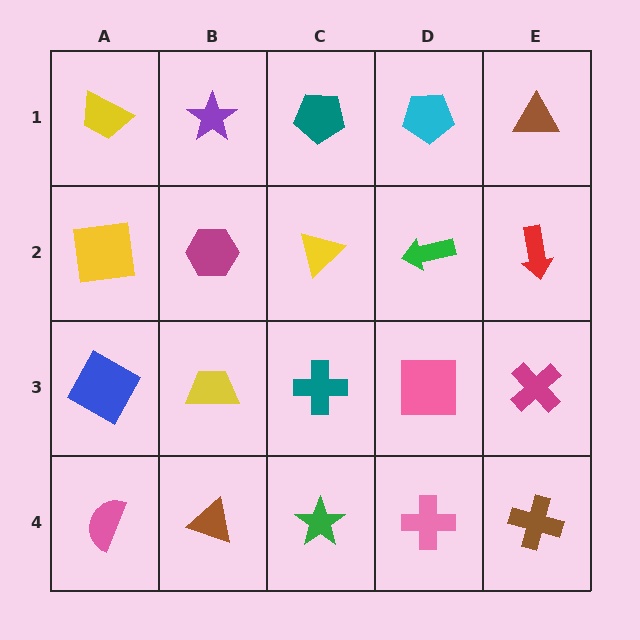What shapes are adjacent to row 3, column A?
A yellow square (row 2, column A), a pink semicircle (row 4, column A), a yellow trapezoid (row 3, column B).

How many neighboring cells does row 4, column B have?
3.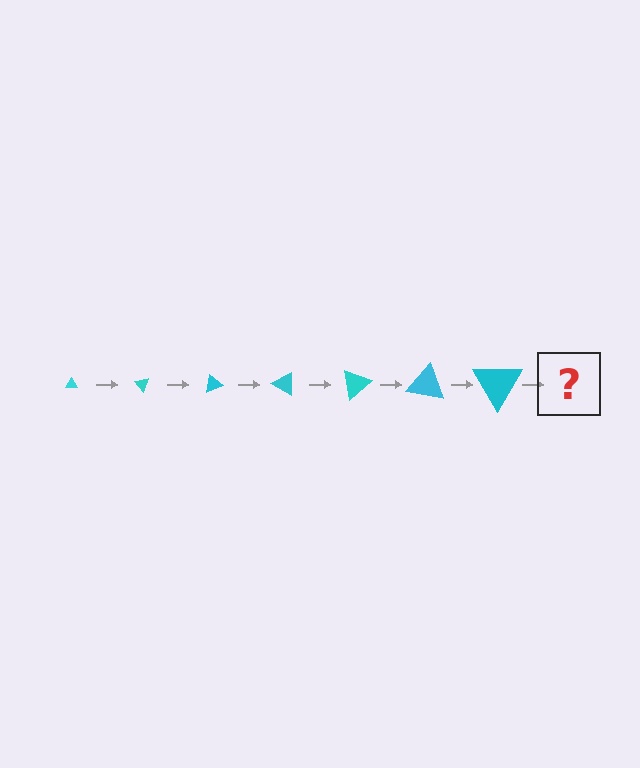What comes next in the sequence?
The next element should be a triangle, larger than the previous one and rotated 350 degrees from the start.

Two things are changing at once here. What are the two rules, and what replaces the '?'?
The two rules are that the triangle grows larger each step and it rotates 50 degrees each step. The '?' should be a triangle, larger than the previous one and rotated 350 degrees from the start.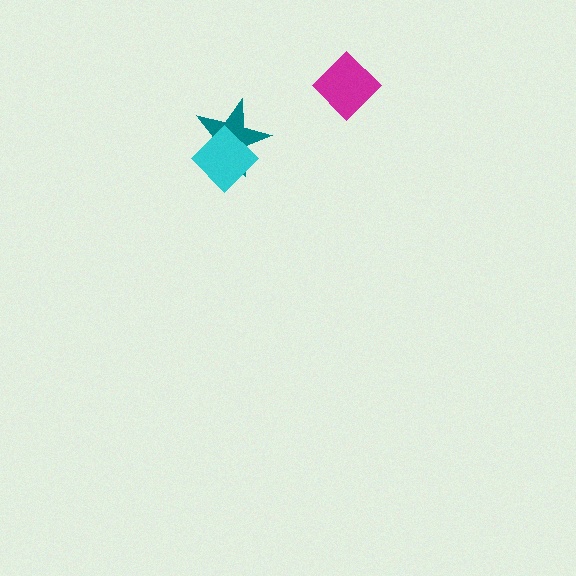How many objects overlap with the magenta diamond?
0 objects overlap with the magenta diamond.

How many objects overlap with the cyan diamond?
1 object overlaps with the cyan diamond.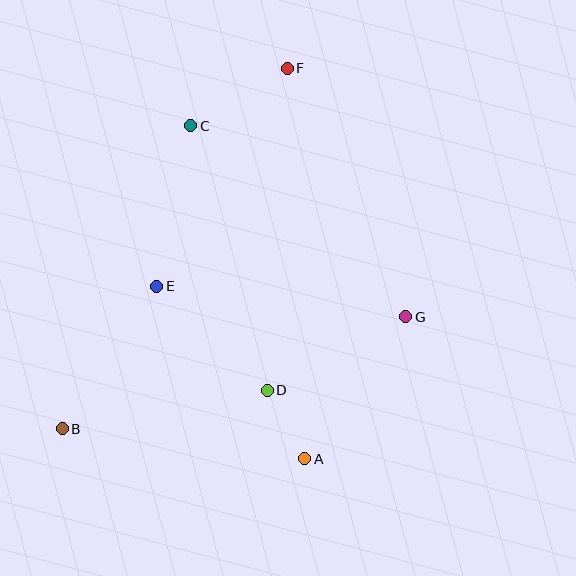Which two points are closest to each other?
Points A and D are closest to each other.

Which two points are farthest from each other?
Points B and F are farthest from each other.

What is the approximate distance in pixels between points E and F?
The distance between E and F is approximately 254 pixels.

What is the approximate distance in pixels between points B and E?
The distance between B and E is approximately 171 pixels.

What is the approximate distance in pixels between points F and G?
The distance between F and G is approximately 275 pixels.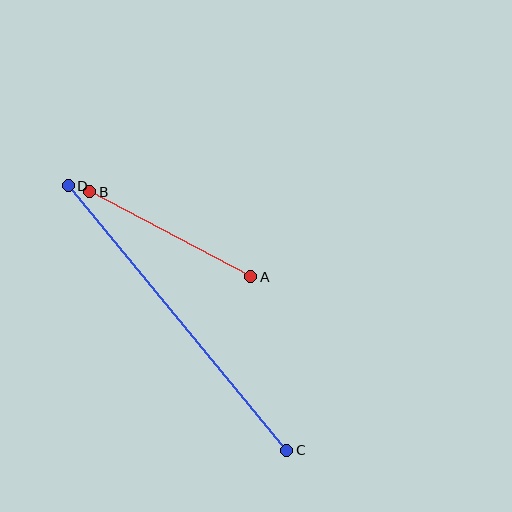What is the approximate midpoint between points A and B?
The midpoint is at approximately (170, 234) pixels.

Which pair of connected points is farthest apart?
Points C and D are farthest apart.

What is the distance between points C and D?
The distance is approximately 343 pixels.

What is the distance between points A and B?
The distance is approximately 182 pixels.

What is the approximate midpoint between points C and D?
The midpoint is at approximately (177, 318) pixels.